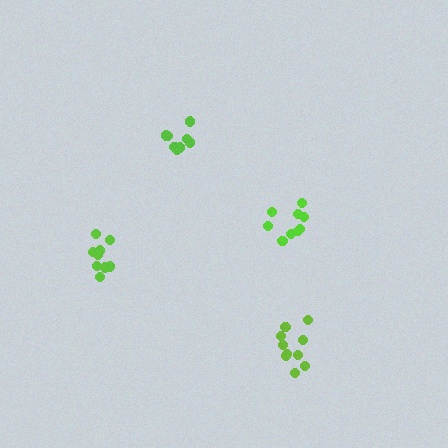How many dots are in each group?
Group 1: 8 dots, Group 2: 10 dots, Group 3: 9 dots, Group 4: 9 dots (36 total).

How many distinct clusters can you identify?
There are 4 distinct clusters.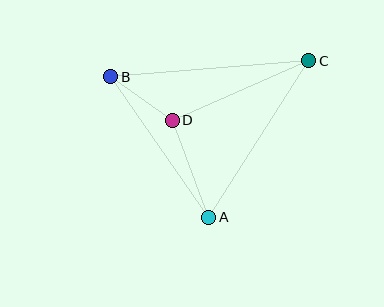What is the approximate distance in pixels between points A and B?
The distance between A and B is approximately 171 pixels.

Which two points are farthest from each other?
Points B and C are farthest from each other.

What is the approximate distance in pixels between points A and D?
The distance between A and D is approximately 104 pixels.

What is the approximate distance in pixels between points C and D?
The distance between C and D is approximately 149 pixels.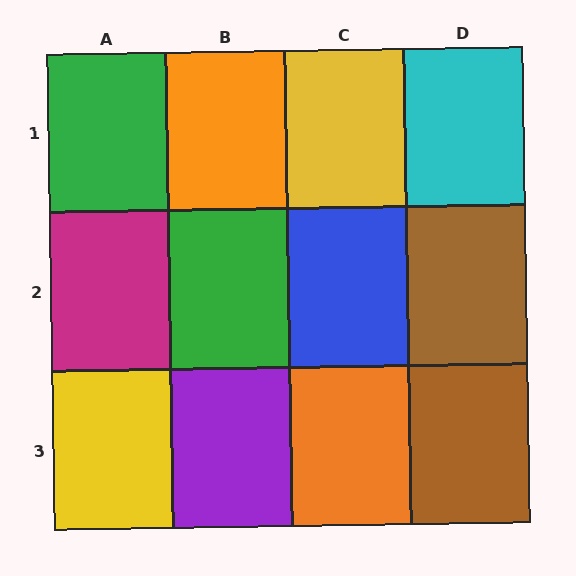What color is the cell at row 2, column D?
Brown.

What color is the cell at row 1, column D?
Cyan.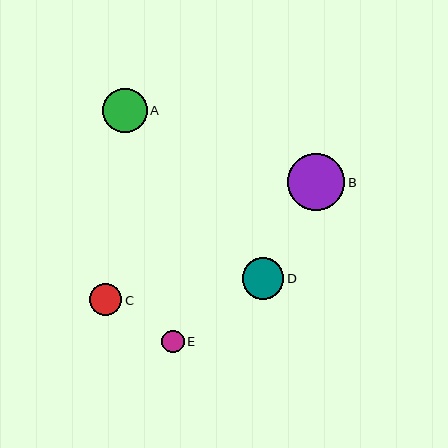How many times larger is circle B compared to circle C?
Circle B is approximately 1.7 times the size of circle C.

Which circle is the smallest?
Circle E is the smallest with a size of approximately 22 pixels.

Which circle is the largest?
Circle B is the largest with a size of approximately 57 pixels.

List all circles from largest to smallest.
From largest to smallest: B, A, D, C, E.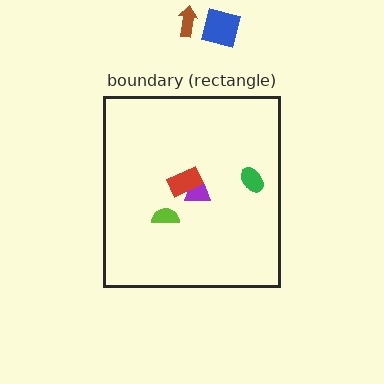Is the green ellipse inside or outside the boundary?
Inside.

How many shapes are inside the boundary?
4 inside, 2 outside.